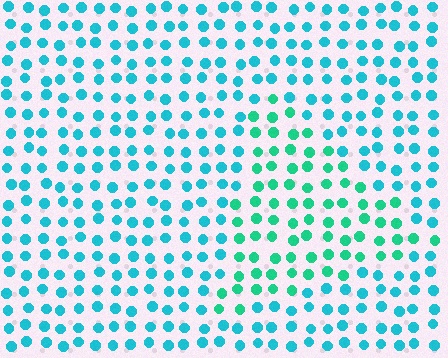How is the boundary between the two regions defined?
The boundary is defined purely by a slight shift in hue (about 29 degrees). Spacing, size, and orientation are identical on both sides.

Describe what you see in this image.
The image is filled with small cyan elements in a uniform arrangement. A triangle-shaped region is visible where the elements are tinted to a slightly different hue, forming a subtle color boundary.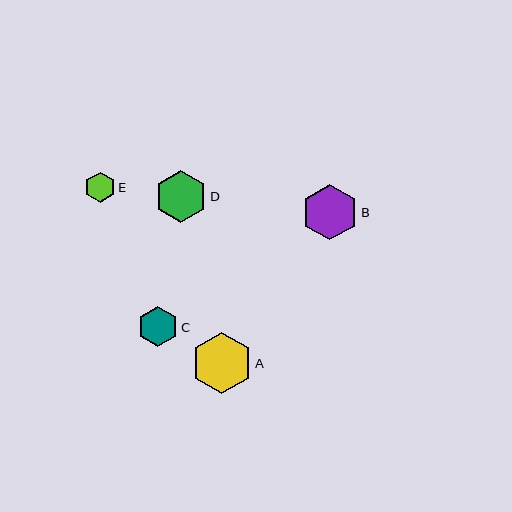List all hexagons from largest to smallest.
From largest to smallest: A, B, D, C, E.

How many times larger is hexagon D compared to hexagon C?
Hexagon D is approximately 1.3 times the size of hexagon C.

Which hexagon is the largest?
Hexagon A is the largest with a size of approximately 61 pixels.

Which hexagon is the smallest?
Hexagon E is the smallest with a size of approximately 31 pixels.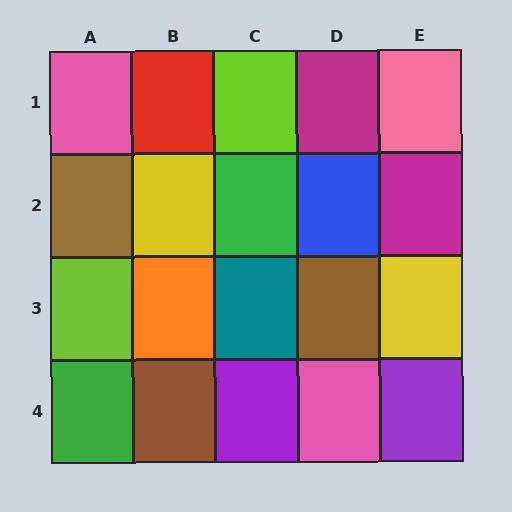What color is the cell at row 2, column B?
Yellow.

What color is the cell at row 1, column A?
Pink.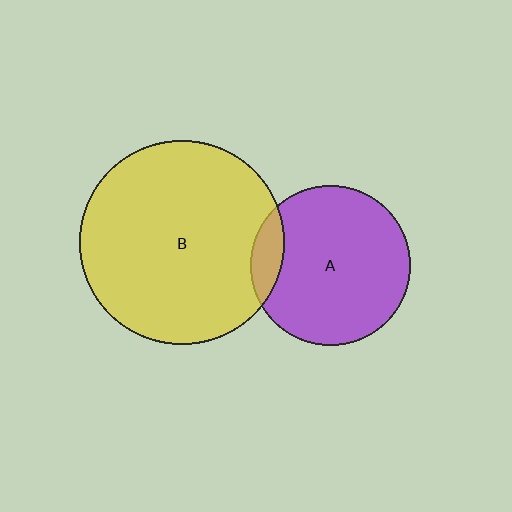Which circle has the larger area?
Circle B (yellow).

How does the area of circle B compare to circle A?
Approximately 1.6 times.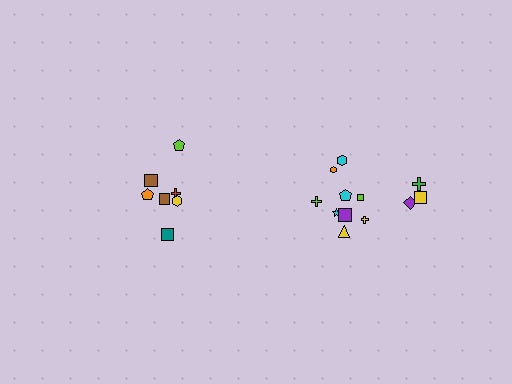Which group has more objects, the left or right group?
The right group.